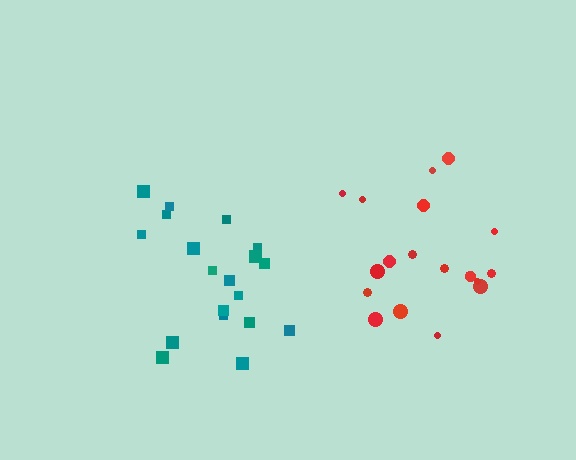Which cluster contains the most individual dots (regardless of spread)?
Red (19).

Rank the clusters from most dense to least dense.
teal, red.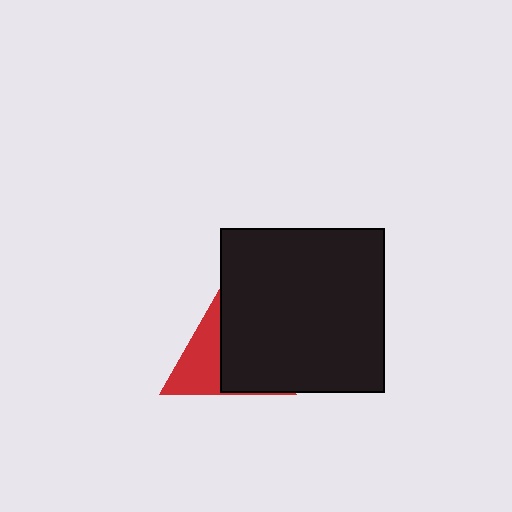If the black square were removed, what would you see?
You would see the complete red triangle.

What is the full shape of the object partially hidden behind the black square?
The partially hidden object is a red triangle.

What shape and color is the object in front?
The object in front is a black square.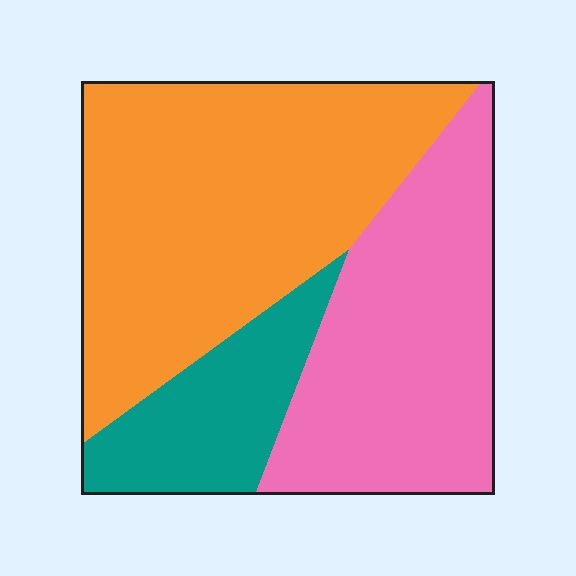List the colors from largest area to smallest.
From largest to smallest: orange, pink, teal.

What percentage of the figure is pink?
Pink covers roughly 35% of the figure.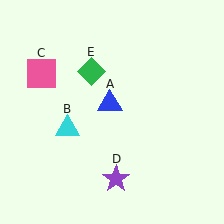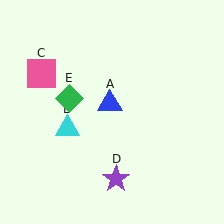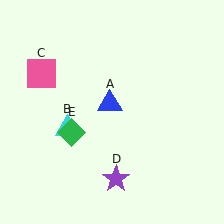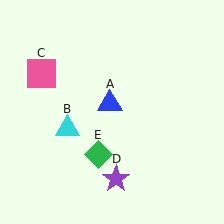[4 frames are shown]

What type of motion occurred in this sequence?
The green diamond (object E) rotated counterclockwise around the center of the scene.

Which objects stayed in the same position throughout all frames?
Blue triangle (object A) and cyan triangle (object B) and pink square (object C) and purple star (object D) remained stationary.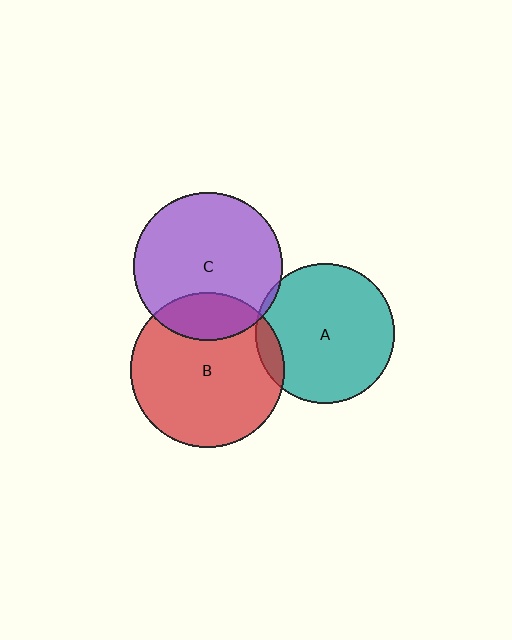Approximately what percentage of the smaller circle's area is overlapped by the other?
Approximately 5%.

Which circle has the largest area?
Circle B (red).